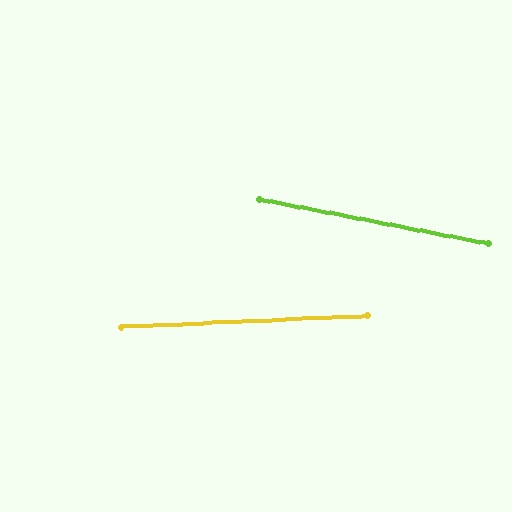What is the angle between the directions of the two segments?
Approximately 13 degrees.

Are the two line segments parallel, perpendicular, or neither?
Neither parallel nor perpendicular — they differ by about 13°.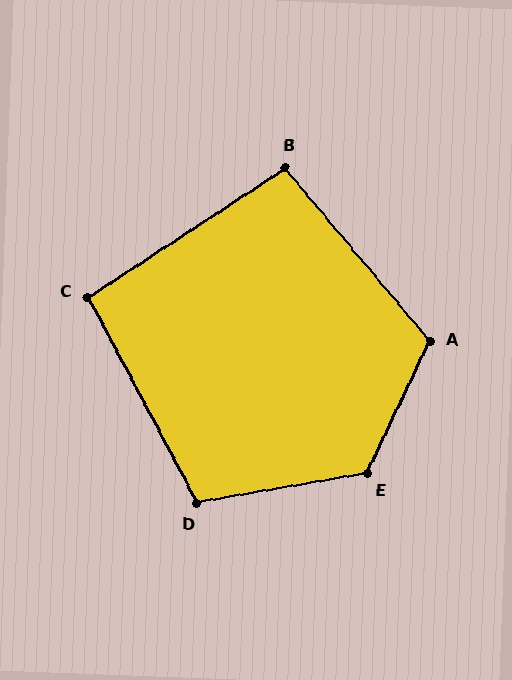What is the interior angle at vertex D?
Approximately 108 degrees (obtuse).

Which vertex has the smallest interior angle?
C, at approximately 95 degrees.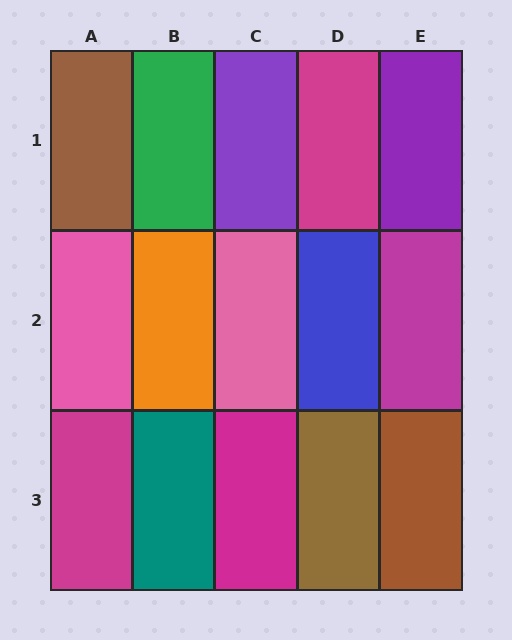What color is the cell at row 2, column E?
Magenta.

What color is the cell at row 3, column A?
Magenta.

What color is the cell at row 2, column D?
Blue.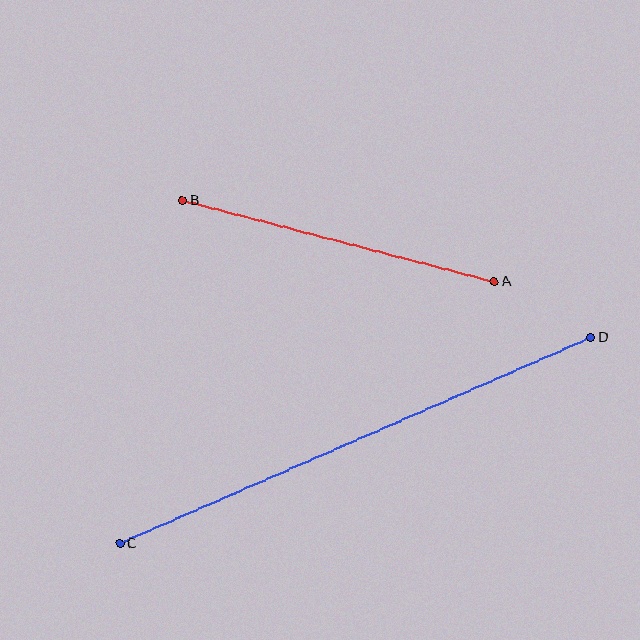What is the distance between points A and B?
The distance is approximately 322 pixels.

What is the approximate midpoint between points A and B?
The midpoint is at approximately (338, 241) pixels.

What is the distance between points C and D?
The distance is approximately 515 pixels.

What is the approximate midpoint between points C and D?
The midpoint is at approximately (355, 441) pixels.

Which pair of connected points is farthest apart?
Points C and D are farthest apart.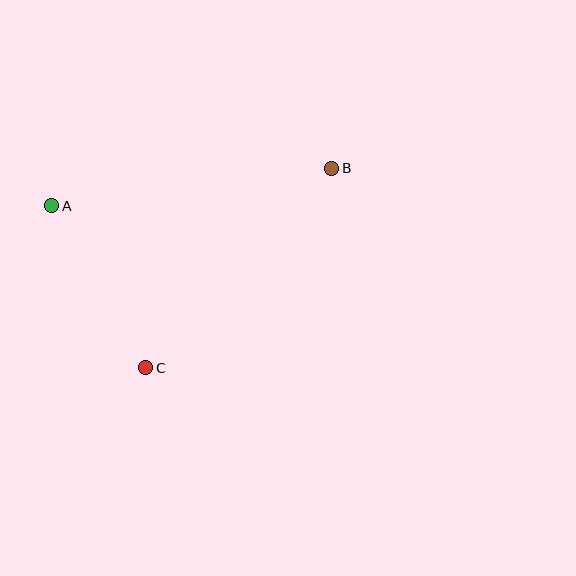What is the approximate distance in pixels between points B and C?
The distance between B and C is approximately 272 pixels.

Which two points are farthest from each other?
Points A and B are farthest from each other.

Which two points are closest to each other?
Points A and C are closest to each other.